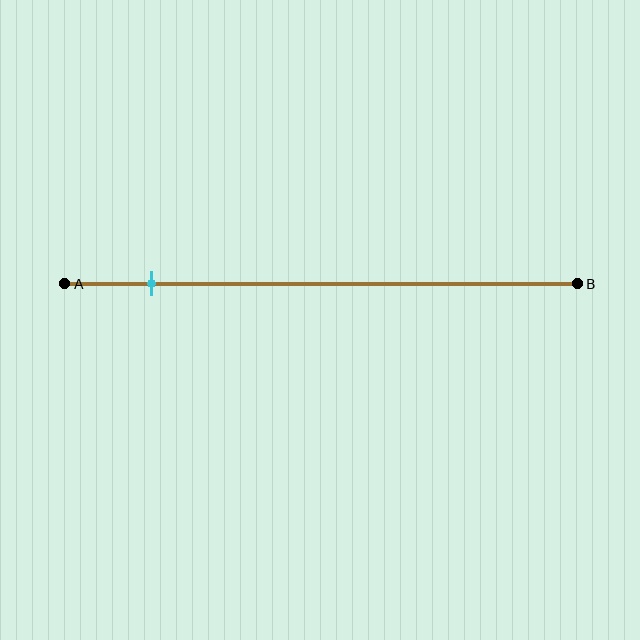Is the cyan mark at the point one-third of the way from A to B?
No, the mark is at about 15% from A, not at the 33% one-third point.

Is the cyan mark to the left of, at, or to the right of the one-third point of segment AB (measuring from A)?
The cyan mark is to the left of the one-third point of segment AB.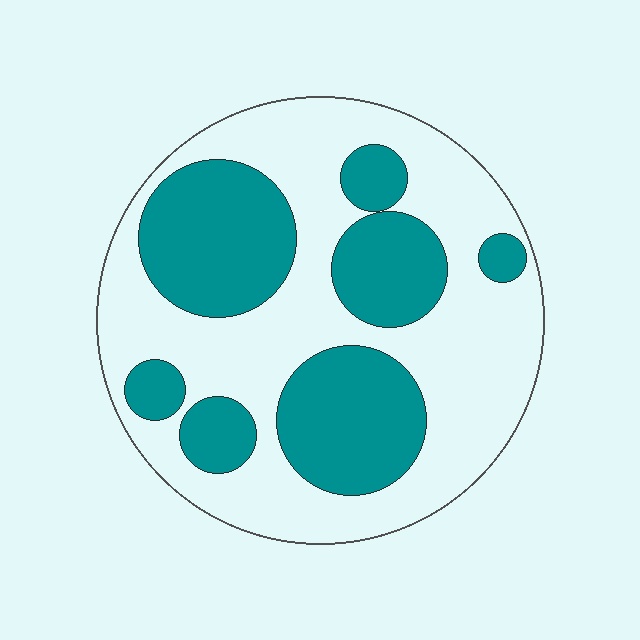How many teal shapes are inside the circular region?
7.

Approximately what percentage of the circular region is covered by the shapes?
Approximately 40%.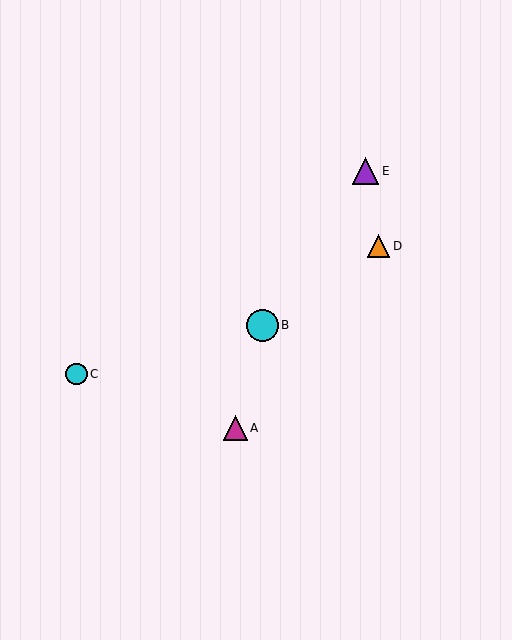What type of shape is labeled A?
Shape A is a magenta triangle.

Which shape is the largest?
The cyan circle (labeled B) is the largest.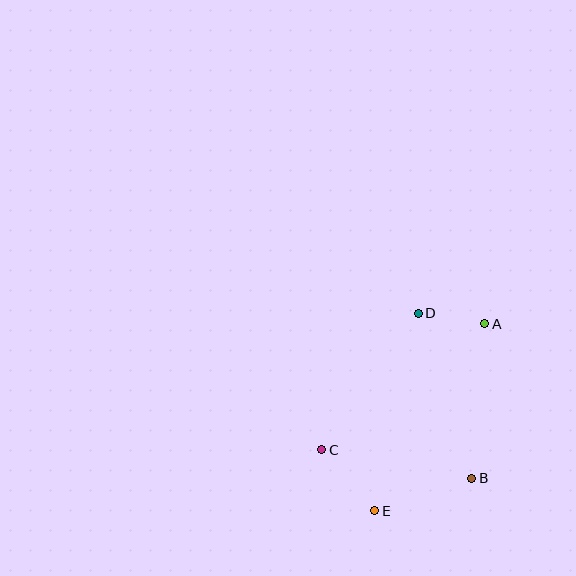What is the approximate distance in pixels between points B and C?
The distance between B and C is approximately 153 pixels.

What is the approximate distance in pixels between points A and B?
The distance between A and B is approximately 155 pixels.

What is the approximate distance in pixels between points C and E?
The distance between C and E is approximately 81 pixels.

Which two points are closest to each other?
Points A and D are closest to each other.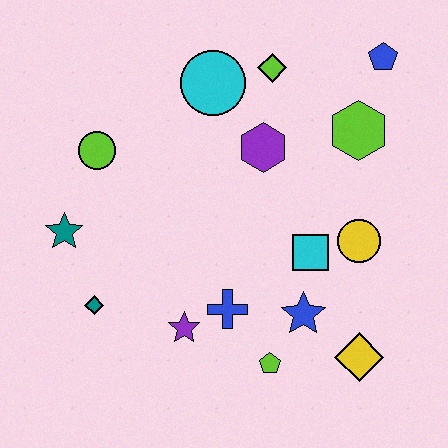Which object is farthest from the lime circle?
The yellow diamond is farthest from the lime circle.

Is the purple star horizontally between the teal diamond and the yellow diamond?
Yes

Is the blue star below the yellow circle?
Yes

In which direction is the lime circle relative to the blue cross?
The lime circle is above the blue cross.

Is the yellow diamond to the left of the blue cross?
No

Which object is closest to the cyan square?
The yellow circle is closest to the cyan square.